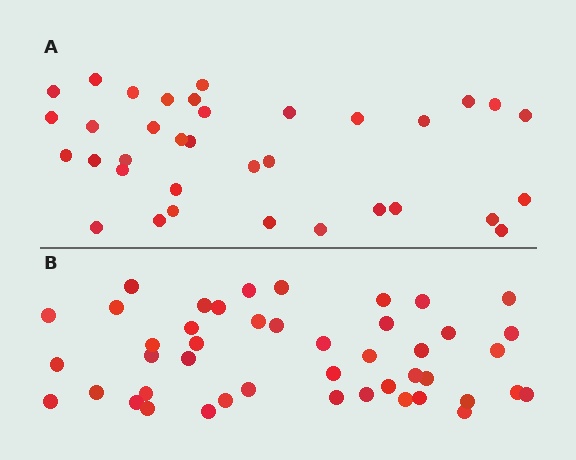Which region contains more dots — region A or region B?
Region B (the bottom region) has more dots.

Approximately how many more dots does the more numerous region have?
Region B has roughly 10 or so more dots than region A.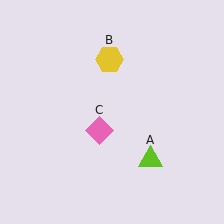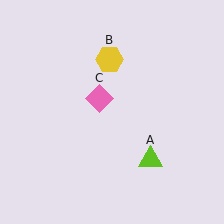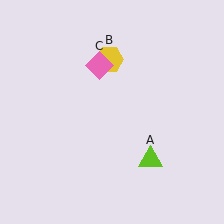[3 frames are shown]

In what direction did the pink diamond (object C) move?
The pink diamond (object C) moved up.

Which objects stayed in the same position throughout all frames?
Lime triangle (object A) and yellow hexagon (object B) remained stationary.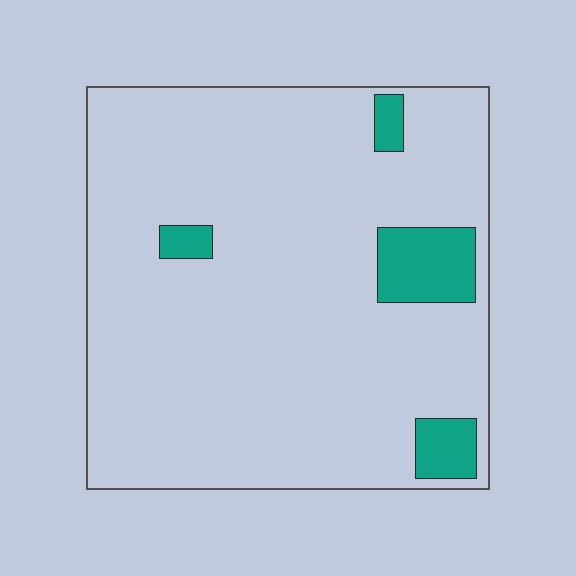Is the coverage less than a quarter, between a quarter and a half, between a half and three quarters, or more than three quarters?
Less than a quarter.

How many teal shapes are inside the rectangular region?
4.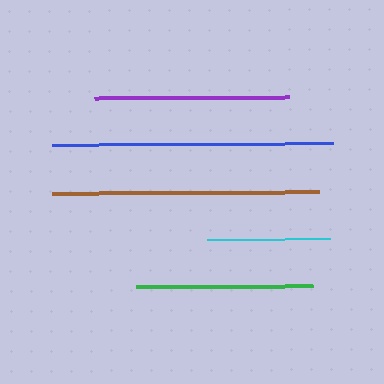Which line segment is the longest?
The blue line is the longest at approximately 282 pixels.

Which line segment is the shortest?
The cyan line is the shortest at approximately 124 pixels.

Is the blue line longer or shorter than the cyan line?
The blue line is longer than the cyan line.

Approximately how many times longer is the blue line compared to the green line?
The blue line is approximately 1.6 times the length of the green line.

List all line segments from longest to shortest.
From longest to shortest: blue, brown, purple, green, cyan.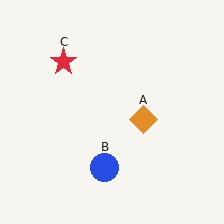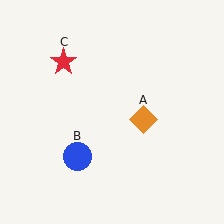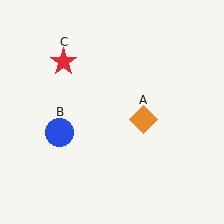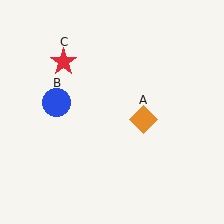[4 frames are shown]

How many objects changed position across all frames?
1 object changed position: blue circle (object B).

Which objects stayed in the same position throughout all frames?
Orange diamond (object A) and red star (object C) remained stationary.